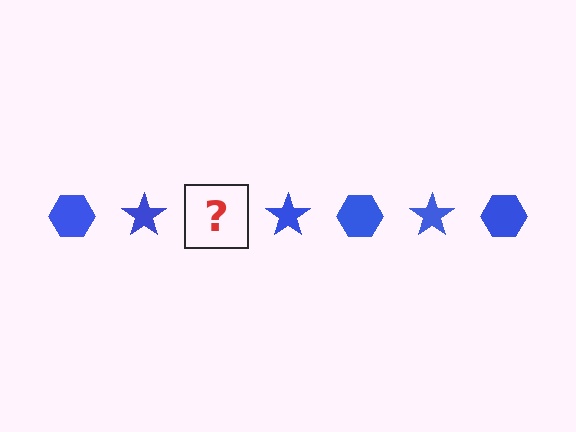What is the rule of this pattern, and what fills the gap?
The rule is that the pattern cycles through hexagon, star shapes in blue. The gap should be filled with a blue hexagon.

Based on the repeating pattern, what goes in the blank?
The blank should be a blue hexagon.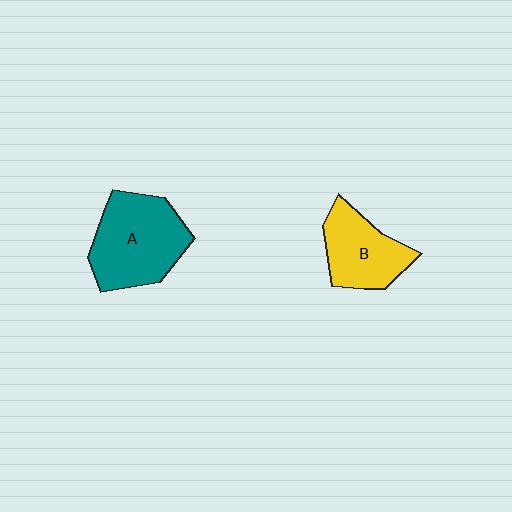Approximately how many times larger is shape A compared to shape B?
Approximately 1.4 times.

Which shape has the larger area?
Shape A (teal).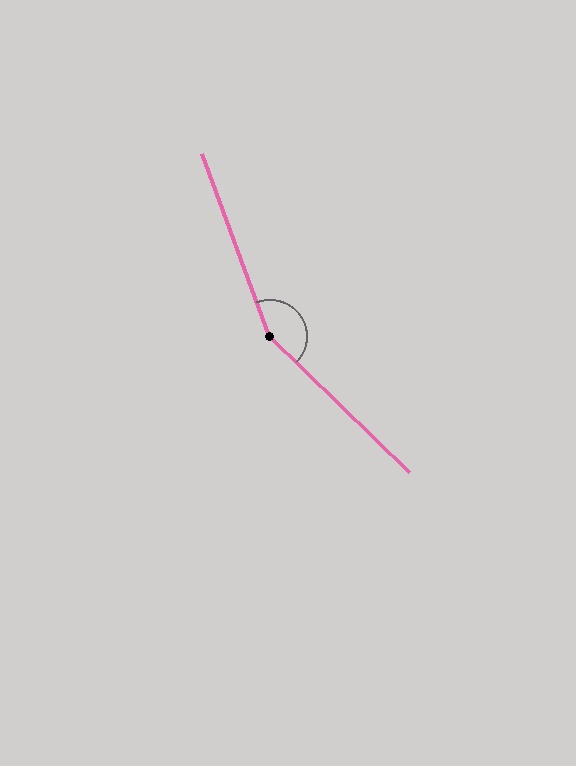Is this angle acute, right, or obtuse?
It is obtuse.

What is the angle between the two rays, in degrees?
Approximately 155 degrees.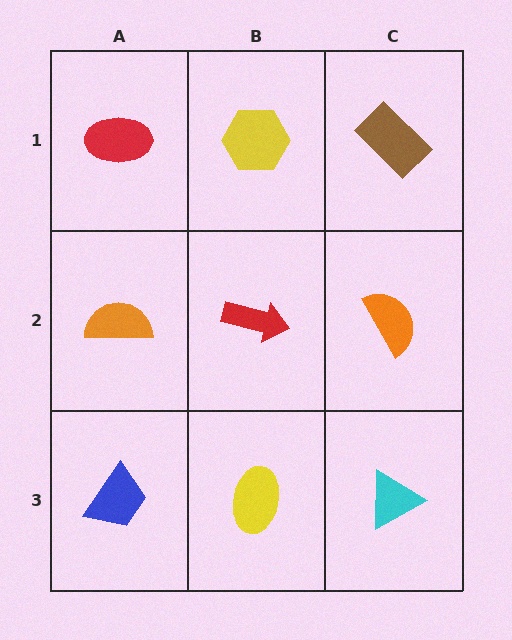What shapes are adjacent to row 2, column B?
A yellow hexagon (row 1, column B), a yellow ellipse (row 3, column B), an orange semicircle (row 2, column A), an orange semicircle (row 2, column C).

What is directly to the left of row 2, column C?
A red arrow.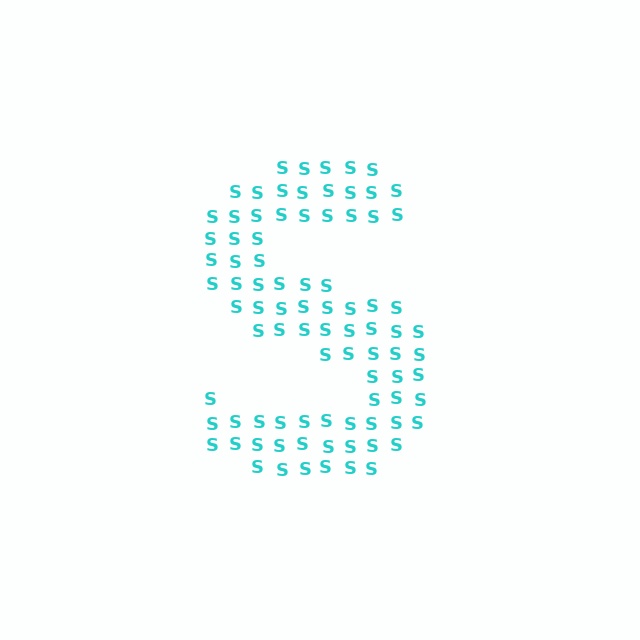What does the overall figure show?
The overall figure shows the letter S.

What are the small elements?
The small elements are letter S's.